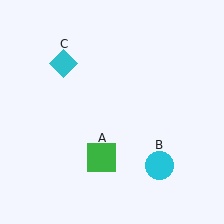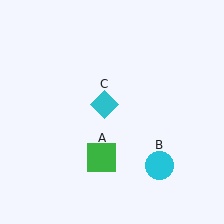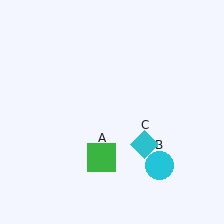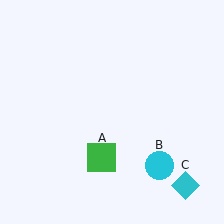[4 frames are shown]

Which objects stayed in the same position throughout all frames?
Green square (object A) and cyan circle (object B) remained stationary.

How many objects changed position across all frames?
1 object changed position: cyan diamond (object C).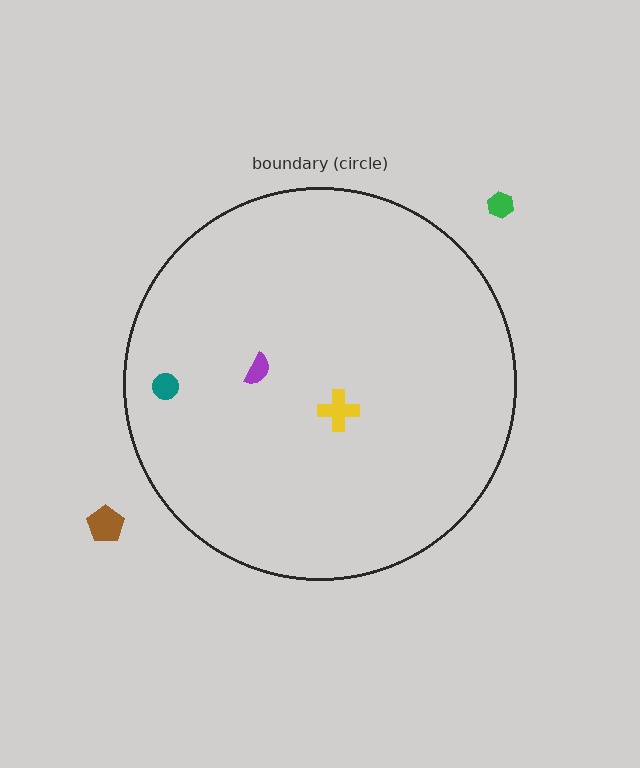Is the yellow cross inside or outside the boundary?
Inside.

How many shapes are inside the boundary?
3 inside, 2 outside.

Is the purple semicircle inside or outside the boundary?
Inside.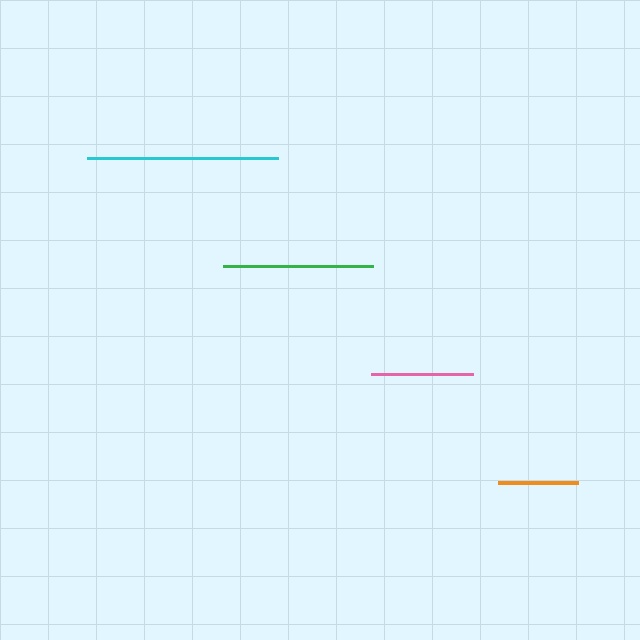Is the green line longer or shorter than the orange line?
The green line is longer than the orange line.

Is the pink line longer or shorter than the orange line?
The pink line is longer than the orange line.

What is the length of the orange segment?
The orange segment is approximately 81 pixels long.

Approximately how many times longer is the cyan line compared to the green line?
The cyan line is approximately 1.3 times the length of the green line.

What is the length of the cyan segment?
The cyan segment is approximately 191 pixels long.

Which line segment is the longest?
The cyan line is the longest at approximately 191 pixels.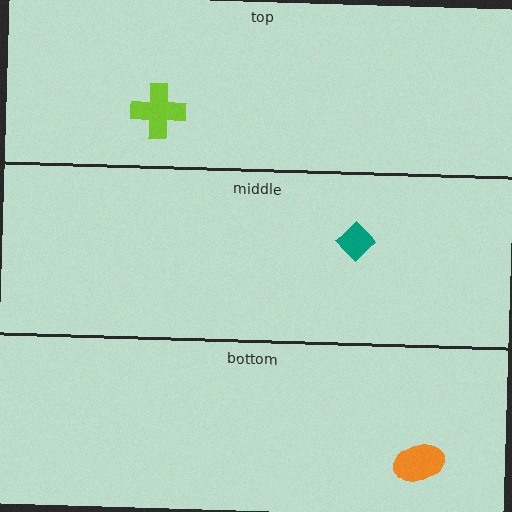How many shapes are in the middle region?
1.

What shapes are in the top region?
The lime cross.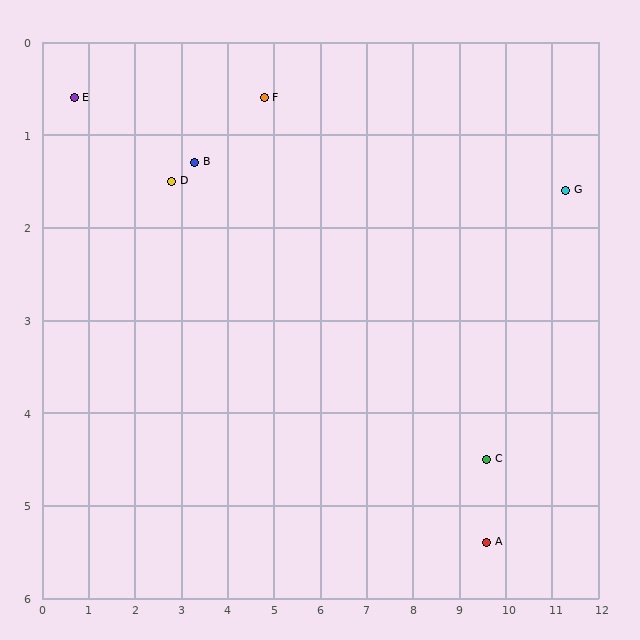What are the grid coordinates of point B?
Point B is at approximately (3.3, 1.3).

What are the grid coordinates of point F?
Point F is at approximately (4.8, 0.6).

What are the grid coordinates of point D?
Point D is at approximately (2.8, 1.5).